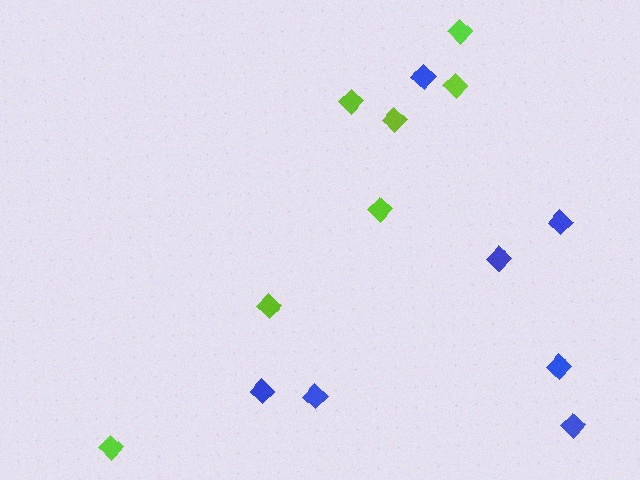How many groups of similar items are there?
There are 2 groups: one group of lime diamonds (7) and one group of blue diamonds (7).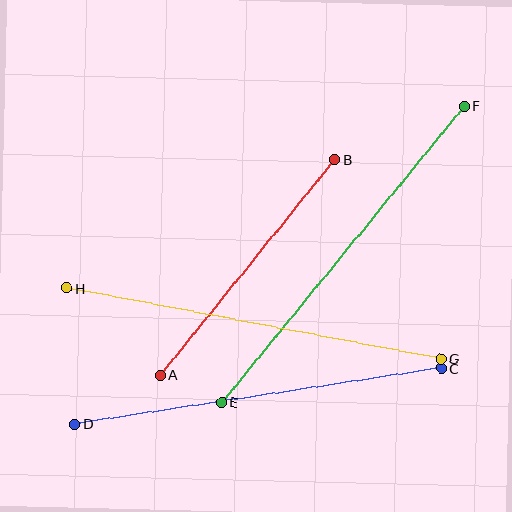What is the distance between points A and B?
The distance is approximately 277 pixels.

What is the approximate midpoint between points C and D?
The midpoint is at approximately (258, 396) pixels.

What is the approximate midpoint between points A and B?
The midpoint is at approximately (248, 267) pixels.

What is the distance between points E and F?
The distance is approximately 383 pixels.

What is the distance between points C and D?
The distance is approximately 371 pixels.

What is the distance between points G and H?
The distance is approximately 381 pixels.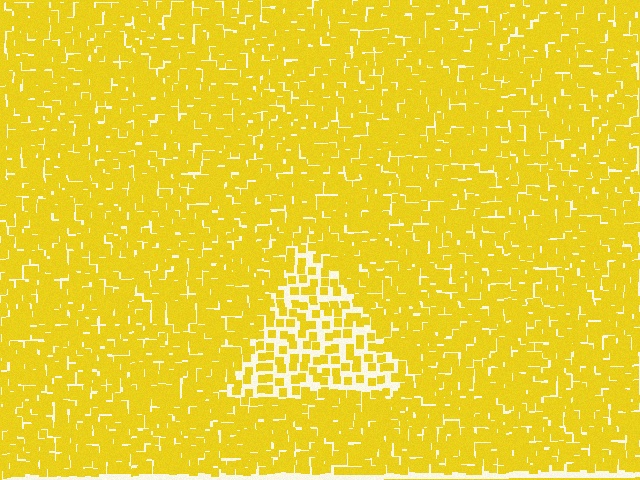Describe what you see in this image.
The image contains small yellow elements arranged at two different densities. A triangle-shaped region is visible where the elements are less densely packed than the surrounding area.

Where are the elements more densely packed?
The elements are more densely packed outside the triangle boundary.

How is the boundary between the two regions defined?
The boundary is defined by a change in element density (approximately 2.2x ratio). All elements are the same color, size, and shape.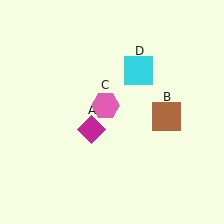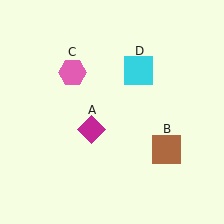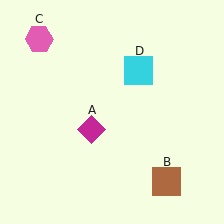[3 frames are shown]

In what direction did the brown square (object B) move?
The brown square (object B) moved down.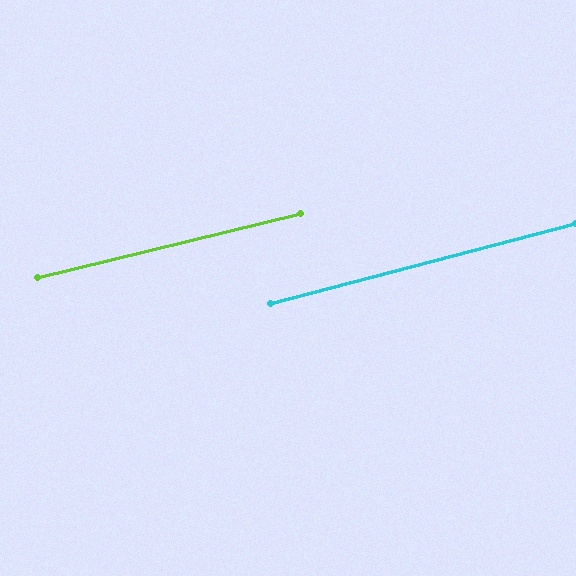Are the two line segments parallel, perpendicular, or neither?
Parallel — their directions differ by only 0.9°.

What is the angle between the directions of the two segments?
Approximately 1 degree.